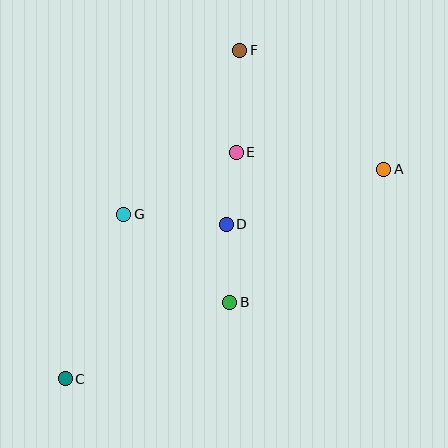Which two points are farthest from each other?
Points A and C are farthest from each other.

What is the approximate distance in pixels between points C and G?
The distance between C and G is approximately 175 pixels.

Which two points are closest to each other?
Points D and E are closest to each other.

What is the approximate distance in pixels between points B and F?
The distance between B and F is approximately 253 pixels.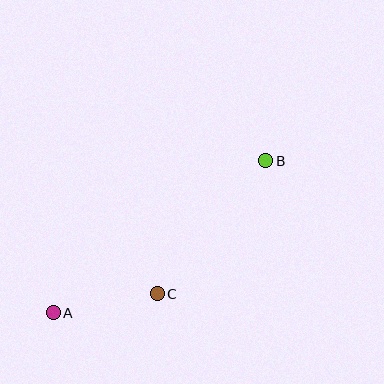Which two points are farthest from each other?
Points A and B are farthest from each other.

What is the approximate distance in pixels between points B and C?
The distance between B and C is approximately 171 pixels.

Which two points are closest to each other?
Points A and C are closest to each other.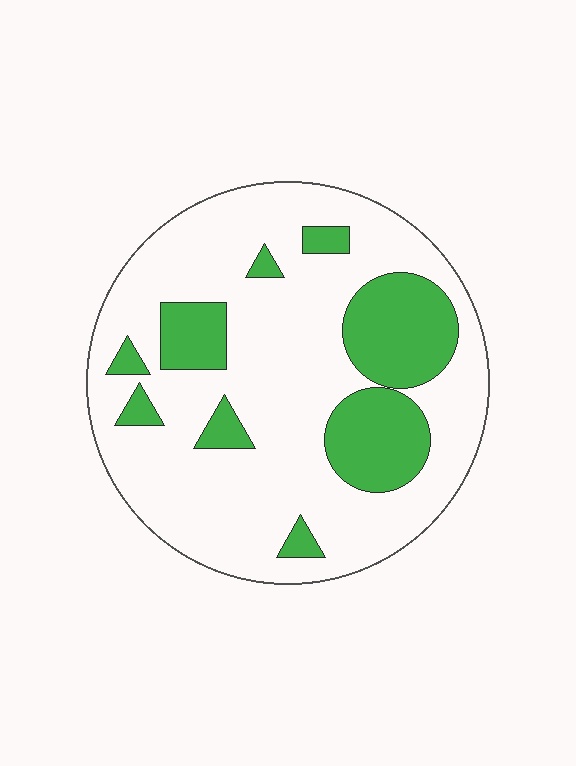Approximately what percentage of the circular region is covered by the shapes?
Approximately 25%.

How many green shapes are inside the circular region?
9.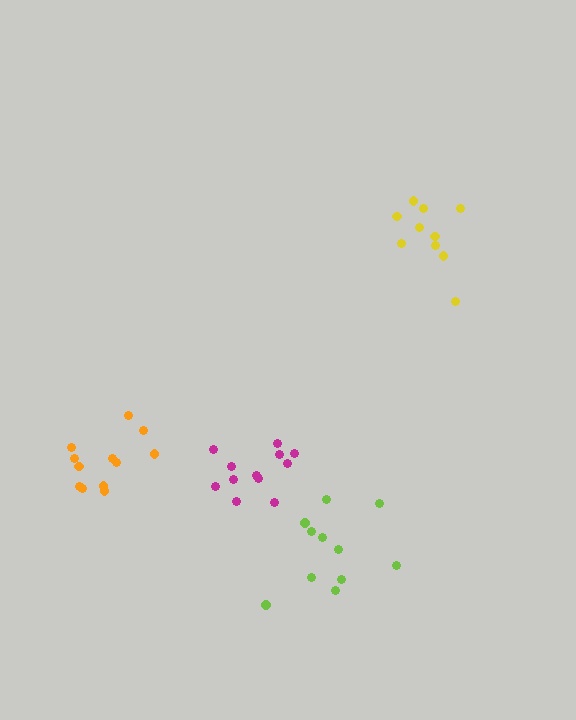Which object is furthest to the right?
The yellow cluster is rightmost.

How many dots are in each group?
Group 1: 10 dots, Group 2: 11 dots, Group 3: 12 dots, Group 4: 12 dots (45 total).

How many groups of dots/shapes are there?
There are 4 groups.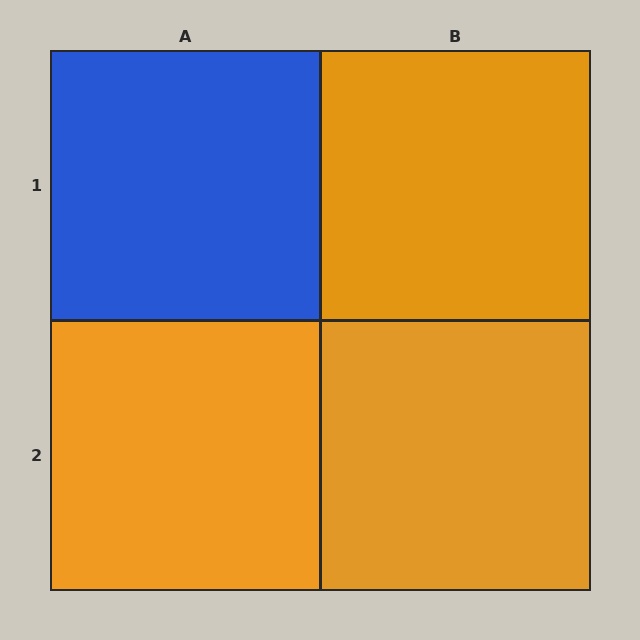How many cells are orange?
3 cells are orange.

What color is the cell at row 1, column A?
Blue.